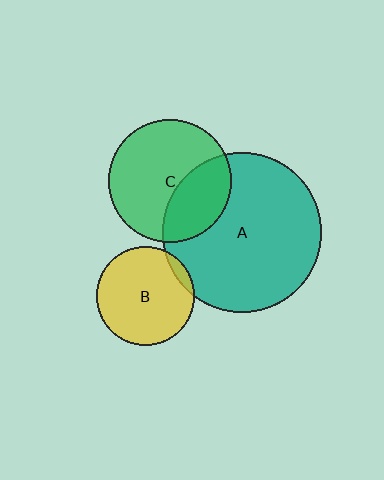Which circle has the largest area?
Circle A (teal).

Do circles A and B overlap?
Yes.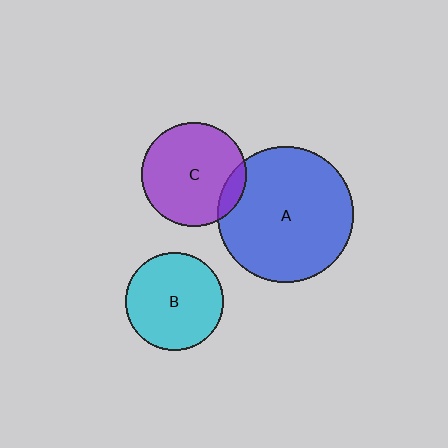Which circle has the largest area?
Circle A (blue).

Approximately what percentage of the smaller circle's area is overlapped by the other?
Approximately 10%.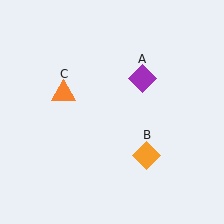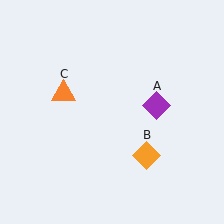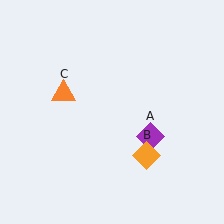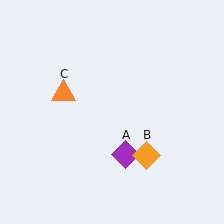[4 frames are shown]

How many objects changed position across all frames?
1 object changed position: purple diamond (object A).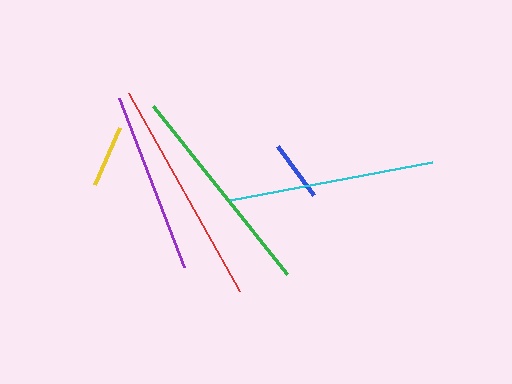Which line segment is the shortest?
The blue line is the shortest at approximately 61 pixels.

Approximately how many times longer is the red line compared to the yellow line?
The red line is approximately 3.7 times the length of the yellow line.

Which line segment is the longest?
The red line is the longest at approximately 227 pixels.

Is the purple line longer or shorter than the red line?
The red line is longer than the purple line.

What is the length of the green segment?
The green segment is approximately 215 pixels long.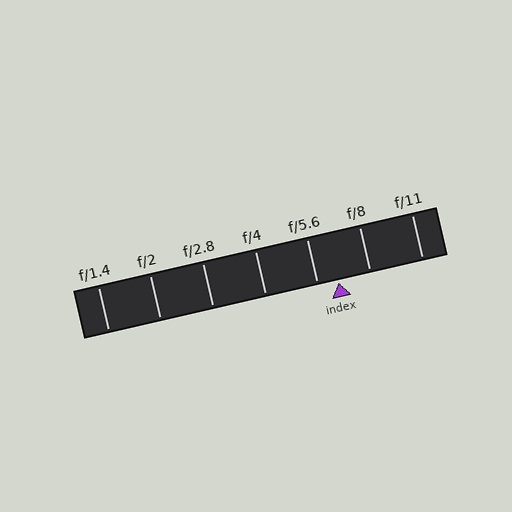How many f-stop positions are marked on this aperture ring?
There are 7 f-stop positions marked.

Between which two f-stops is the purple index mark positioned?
The index mark is between f/5.6 and f/8.